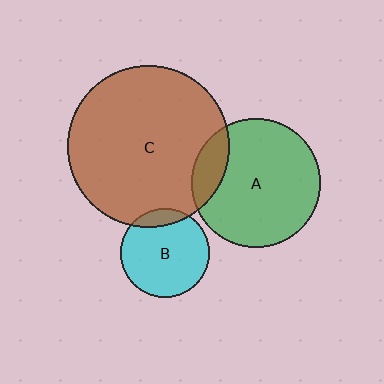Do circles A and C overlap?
Yes.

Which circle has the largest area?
Circle C (brown).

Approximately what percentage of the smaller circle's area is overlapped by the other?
Approximately 15%.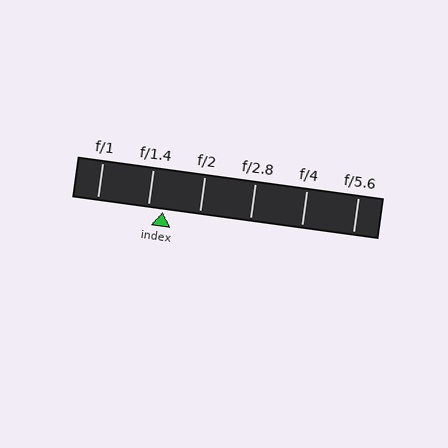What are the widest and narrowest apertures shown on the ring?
The widest aperture shown is f/1 and the narrowest is f/5.6.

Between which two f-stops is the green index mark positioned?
The index mark is between f/1.4 and f/2.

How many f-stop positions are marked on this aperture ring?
There are 6 f-stop positions marked.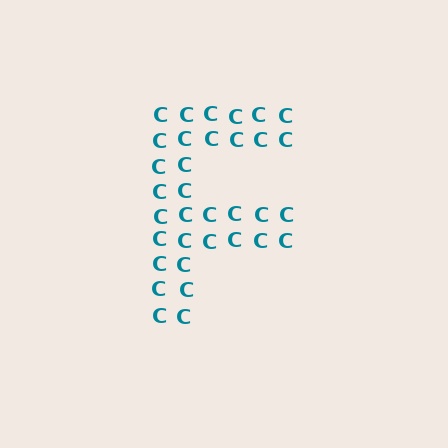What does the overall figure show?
The overall figure shows the letter F.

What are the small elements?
The small elements are letter C's.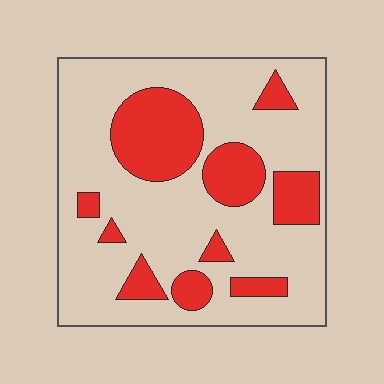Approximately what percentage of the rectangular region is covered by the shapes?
Approximately 25%.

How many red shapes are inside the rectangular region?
10.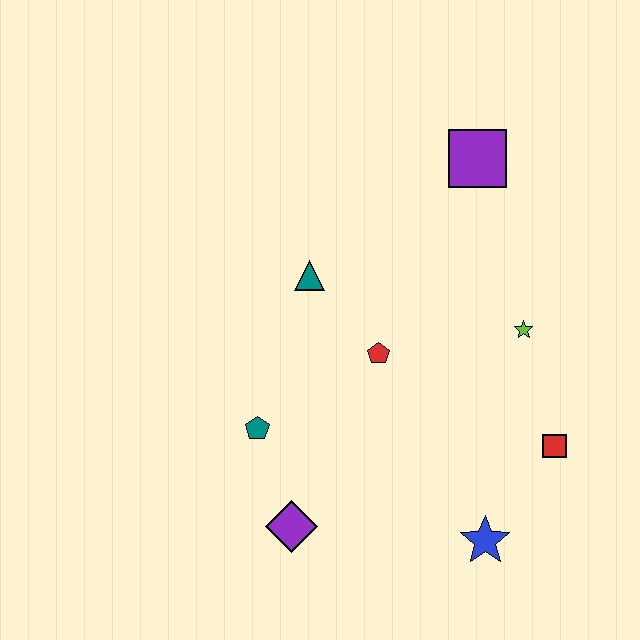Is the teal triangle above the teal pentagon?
Yes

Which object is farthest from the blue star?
The purple square is farthest from the blue star.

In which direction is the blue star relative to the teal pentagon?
The blue star is to the right of the teal pentagon.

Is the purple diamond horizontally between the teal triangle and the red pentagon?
No